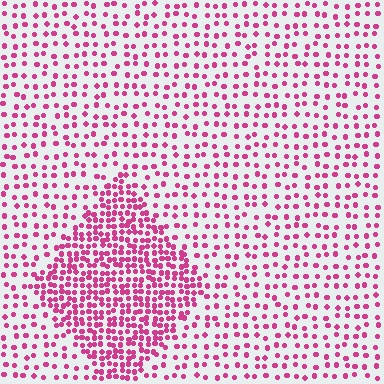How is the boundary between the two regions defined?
The boundary is defined by a change in element density (approximately 2.3x ratio). All elements are the same color, size, and shape.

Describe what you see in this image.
The image contains small magenta elements arranged at two different densities. A diamond-shaped region is visible where the elements are more densely packed than the surrounding area.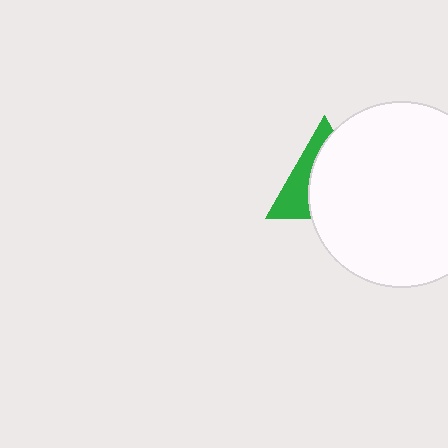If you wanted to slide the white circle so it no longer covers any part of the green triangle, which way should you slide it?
Slide it right — that is the most direct way to separate the two shapes.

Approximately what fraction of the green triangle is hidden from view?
Roughly 64% of the green triangle is hidden behind the white circle.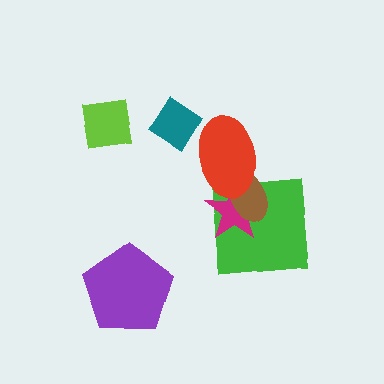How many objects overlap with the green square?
3 objects overlap with the green square.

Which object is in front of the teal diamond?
The red ellipse is in front of the teal diamond.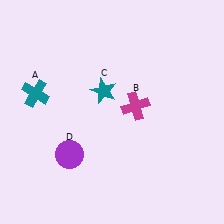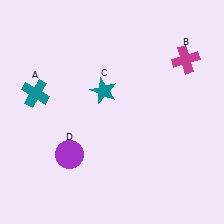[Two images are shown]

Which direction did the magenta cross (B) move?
The magenta cross (B) moved right.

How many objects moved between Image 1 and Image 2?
1 object moved between the two images.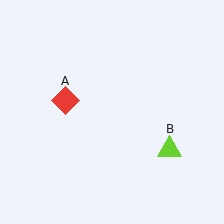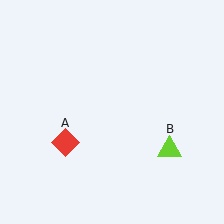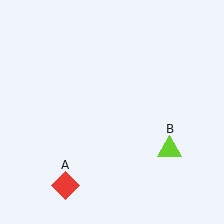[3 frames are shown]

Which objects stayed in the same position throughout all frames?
Lime triangle (object B) remained stationary.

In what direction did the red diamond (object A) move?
The red diamond (object A) moved down.